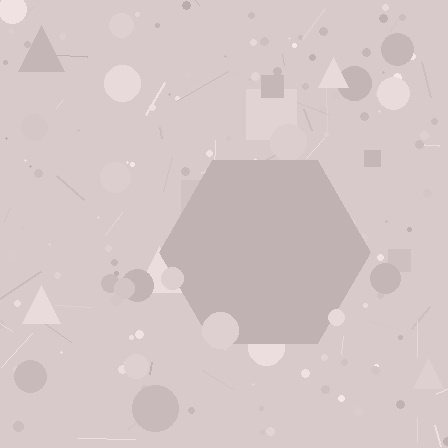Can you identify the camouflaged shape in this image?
The camouflaged shape is a hexagon.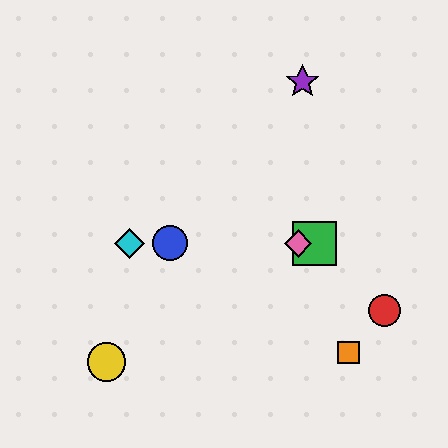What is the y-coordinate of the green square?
The green square is at y≈243.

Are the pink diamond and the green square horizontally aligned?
Yes, both are at y≈243.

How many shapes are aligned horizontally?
4 shapes (the blue circle, the green square, the cyan diamond, the pink diamond) are aligned horizontally.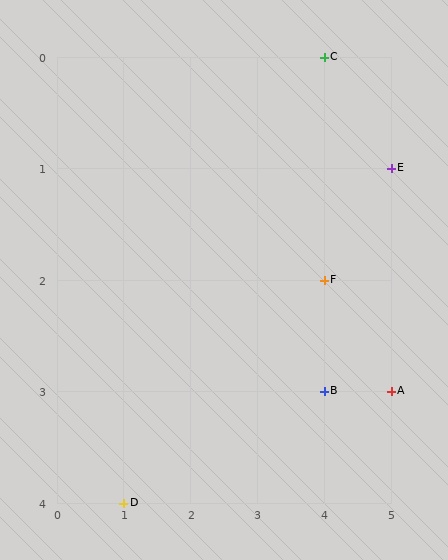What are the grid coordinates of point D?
Point D is at grid coordinates (1, 4).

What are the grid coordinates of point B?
Point B is at grid coordinates (4, 3).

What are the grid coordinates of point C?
Point C is at grid coordinates (4, 0).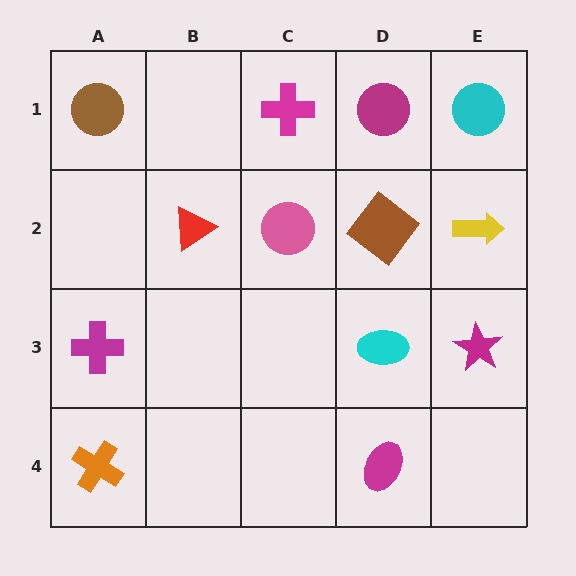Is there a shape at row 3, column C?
No, that cell is empty.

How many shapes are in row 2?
4 shapes.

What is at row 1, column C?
A magenta cross.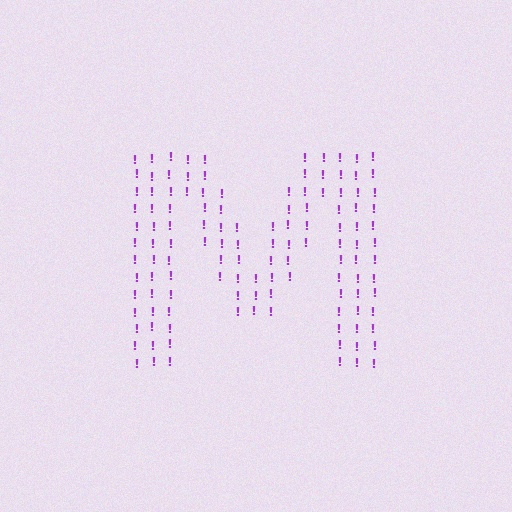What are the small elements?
The small elements are exclamation marks.